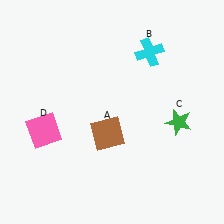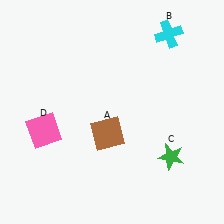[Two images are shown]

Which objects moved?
The objects that moved are: the cyan cross (B), the green star (C).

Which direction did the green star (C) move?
The green star (C) moved down.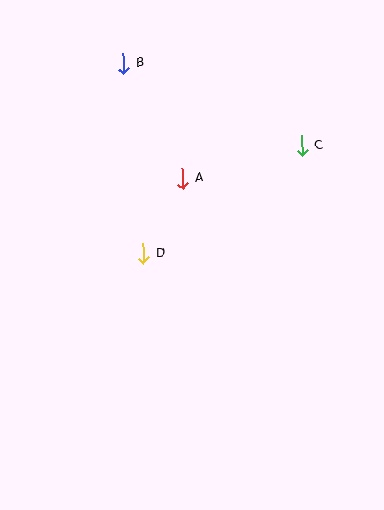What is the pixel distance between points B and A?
The distance between B and A is 129 pixels.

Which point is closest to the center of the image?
Point D at (143, 253) is closest to the center.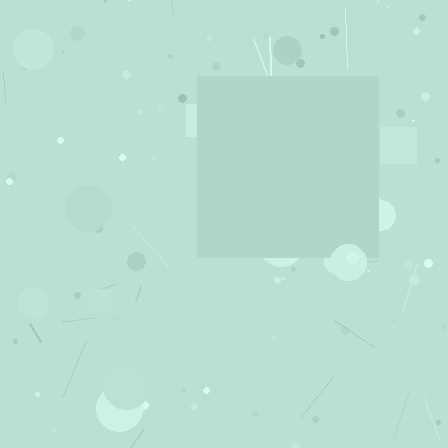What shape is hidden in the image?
A square is hidden in the image.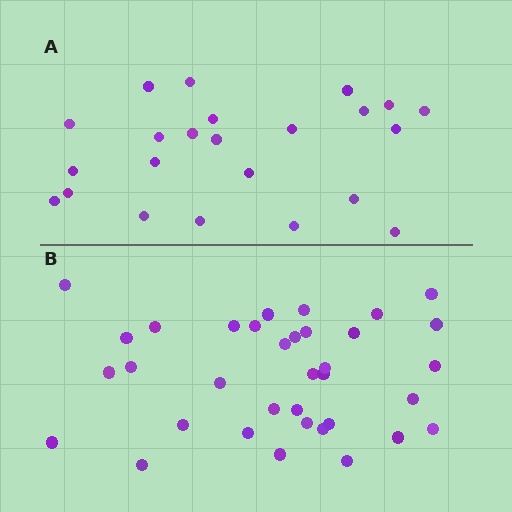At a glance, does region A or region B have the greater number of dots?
Region B (the bottom region) has more dots.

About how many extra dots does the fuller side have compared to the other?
Region B has roughly 12 or so more dots than region A.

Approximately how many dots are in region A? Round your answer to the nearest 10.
About 20 dots. (The exact count is 23, which rounds to 20.)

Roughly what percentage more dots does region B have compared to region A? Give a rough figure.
About 50% more.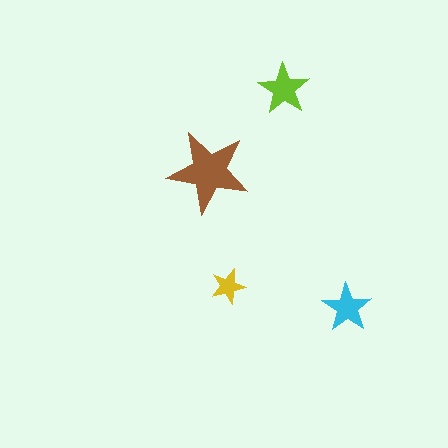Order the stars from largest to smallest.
the brown one, the lime one, the cyan one, the yellow one.